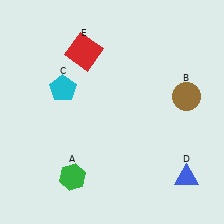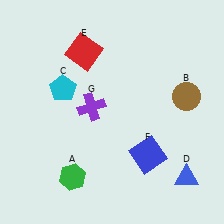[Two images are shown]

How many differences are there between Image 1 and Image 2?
There are 2 differences between the two images.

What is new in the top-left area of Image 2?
A purple cross (G) was added in the top-left area of Image 2.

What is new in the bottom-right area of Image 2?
A blue square (F) was added in the bottom-right area of Image 2.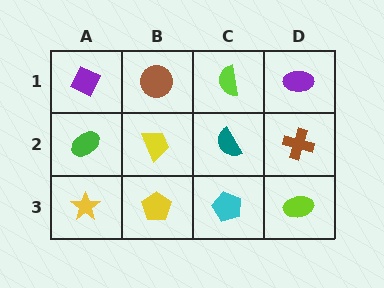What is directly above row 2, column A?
A purple diamond.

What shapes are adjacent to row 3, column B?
A yellow trapezoid (row 2, column B), a yellow star (row 3, column A), a cyan pentagon (row 3, column C).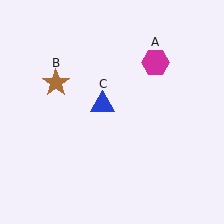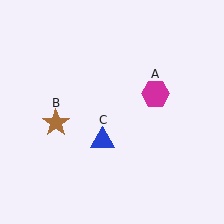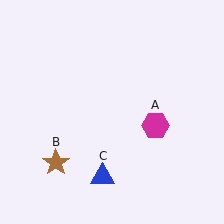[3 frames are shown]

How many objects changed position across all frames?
3 objects changed position: magenta hexagon (object A), brown star (object B), blue triangle (object C).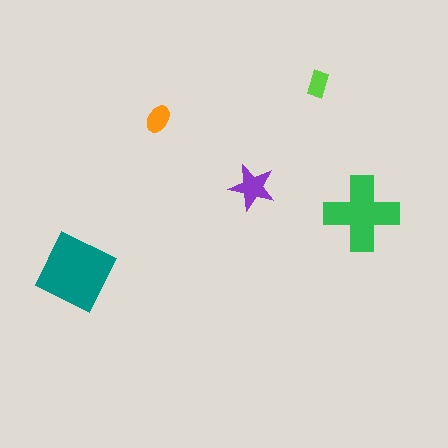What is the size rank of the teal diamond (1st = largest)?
1st.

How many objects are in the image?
There are 5 objects in the image.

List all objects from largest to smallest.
The teal diamond, the green cross, the purple star, the orange ellipse, the lime rectangle.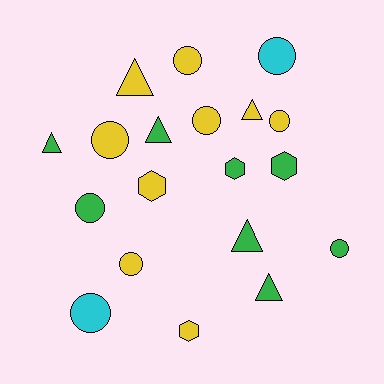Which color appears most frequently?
Yellow, with 9 objects.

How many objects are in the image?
There are 19 objects.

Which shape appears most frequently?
Circle, with 9 objects.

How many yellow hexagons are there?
There are 2 yellow hexagons.